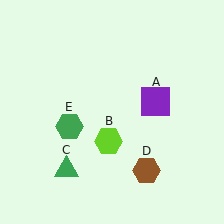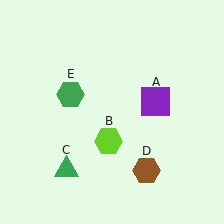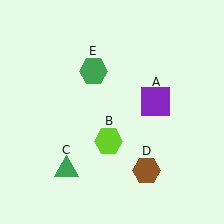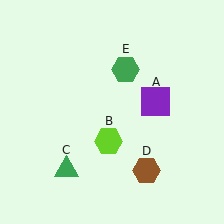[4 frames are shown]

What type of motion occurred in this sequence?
The green hexagon (object E) rotated clockwise around the center of the scene.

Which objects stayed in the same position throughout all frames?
Purple square (object A) and lime hexagon (object B) and green triangle (object C) and brown hexagon (object D) remained stationary.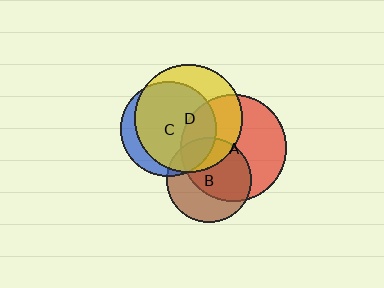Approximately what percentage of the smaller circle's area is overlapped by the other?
Approximately 25%.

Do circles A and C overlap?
Yes.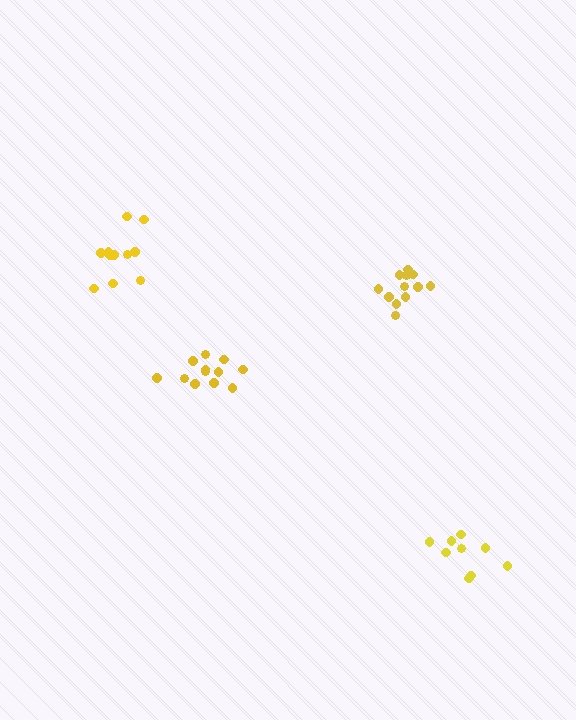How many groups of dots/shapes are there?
There are 4 groups.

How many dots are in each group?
Group 1: 12 dots, Group 2: 9 dots, Group 3: 12 dots, Group 4: 11 dots (44 total).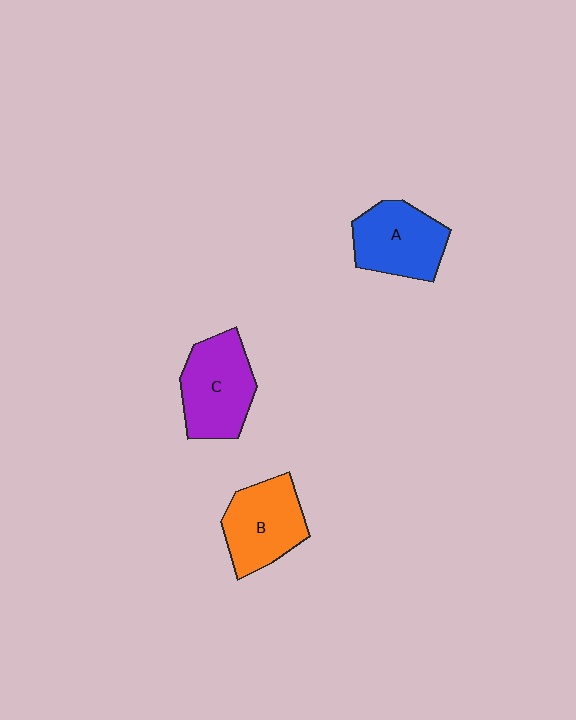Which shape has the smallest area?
Shape A (blue).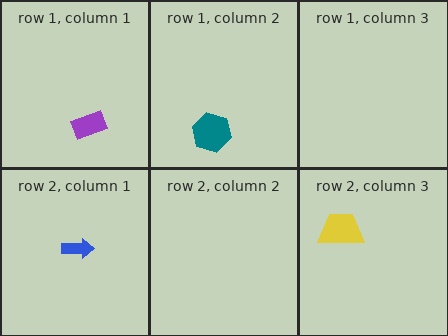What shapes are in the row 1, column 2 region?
The teal hexagon.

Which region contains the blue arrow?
The row 2, column 1 region.